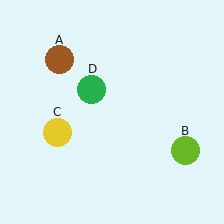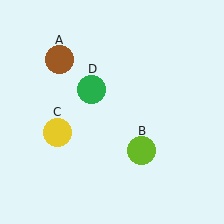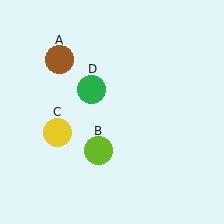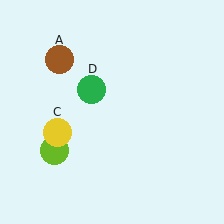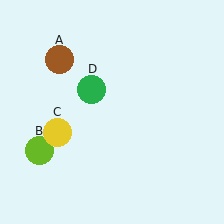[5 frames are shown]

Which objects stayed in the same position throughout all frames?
Brown circle (object A) and yellow circle (object C) and green circle (object D) remained stationary.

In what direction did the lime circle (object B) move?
The lime circle (object B) moved left.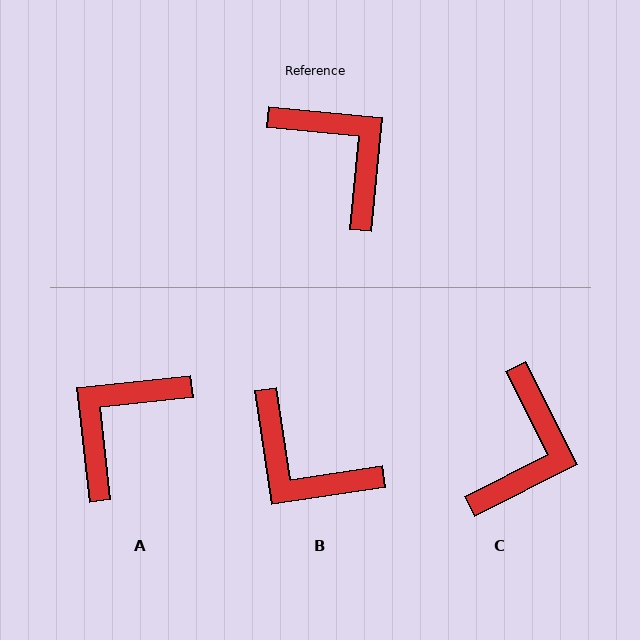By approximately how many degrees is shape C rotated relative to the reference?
Approximately 58 degrees clockwise.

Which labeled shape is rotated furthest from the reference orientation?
B, about 166 degrees away.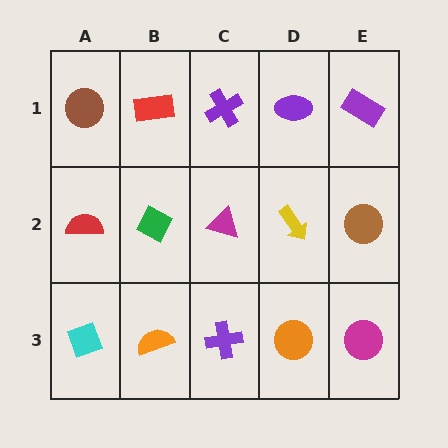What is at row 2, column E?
A brown circle.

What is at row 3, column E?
A magenta circle.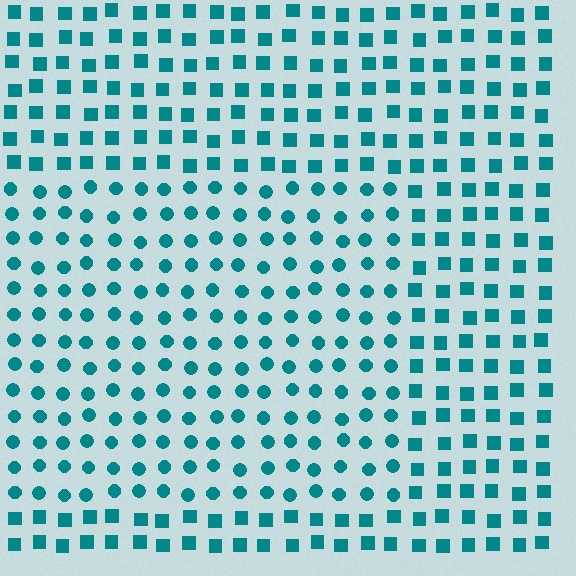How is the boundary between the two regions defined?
The boundary is defined by a change in element shape: circles inside vs. squares outside. All elements share the same color and spacing.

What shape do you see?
I see a rectangle.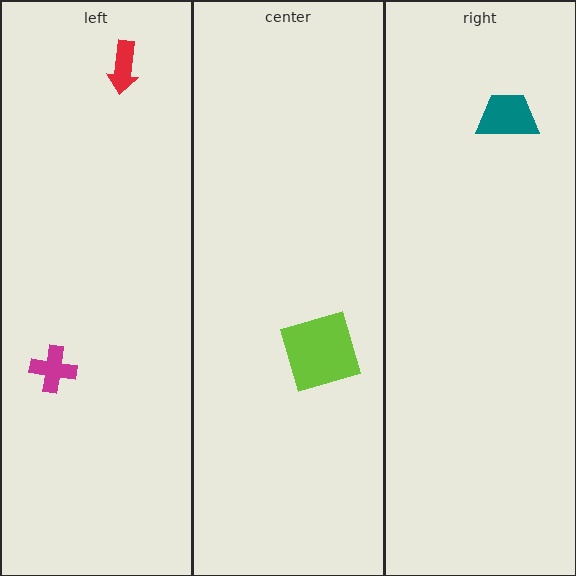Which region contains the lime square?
The center region.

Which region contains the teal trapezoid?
The right region.